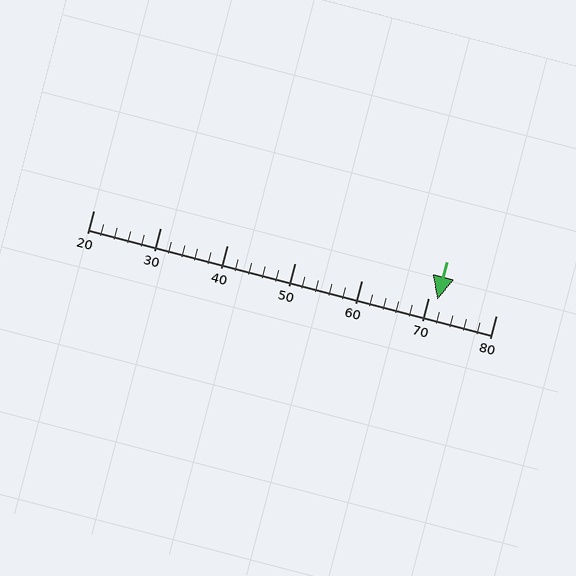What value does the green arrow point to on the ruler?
The green arrow points to approximately 71.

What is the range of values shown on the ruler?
The ruler shows values from 20 to 80.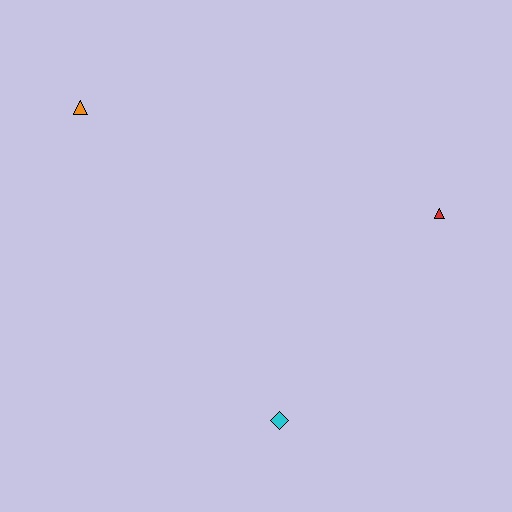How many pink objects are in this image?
There are no pink objects.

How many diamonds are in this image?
There is 1 diamond.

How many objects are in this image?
There are 3 objects.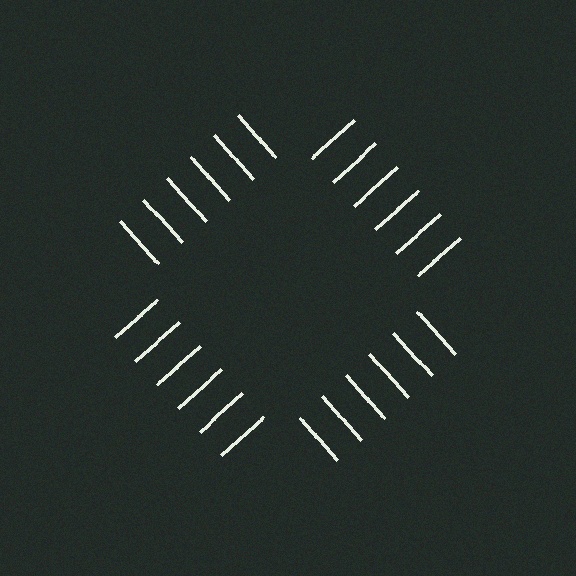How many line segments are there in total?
24 — 6 along each of the 4 edges.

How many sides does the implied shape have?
4 sides — the line-ends trace a square.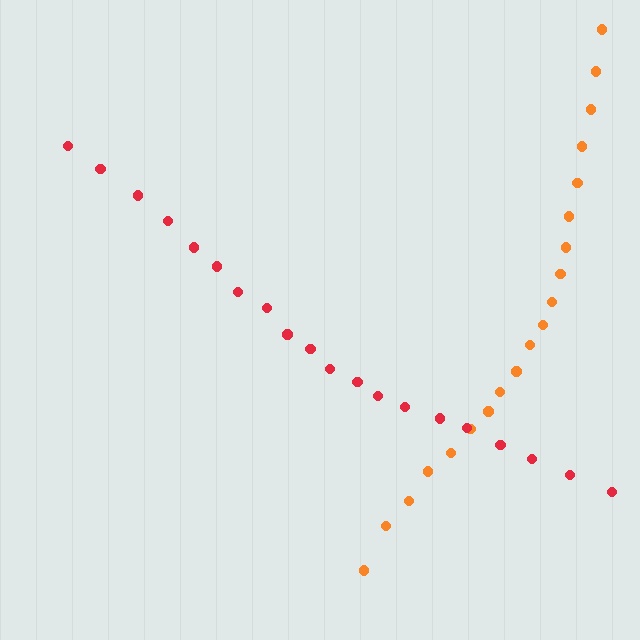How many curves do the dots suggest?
There are 2 distinct paths.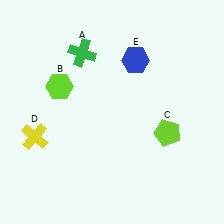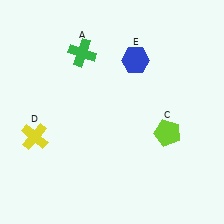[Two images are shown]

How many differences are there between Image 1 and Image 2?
There is 1 difference between the two images.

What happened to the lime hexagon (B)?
The lime hexagon (B) was removed in Image 2. It was in the top-left area of Image 1.